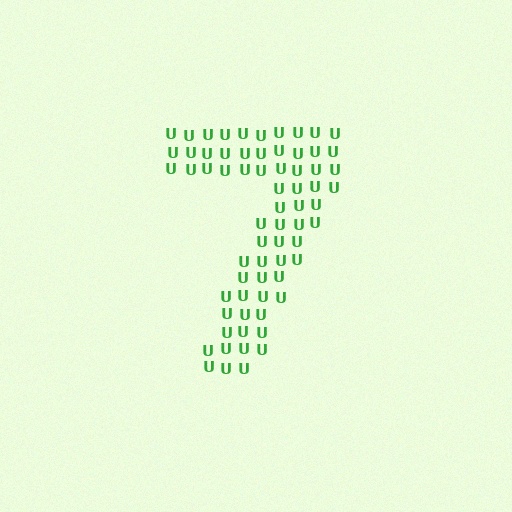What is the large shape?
The large shape is the digit 7.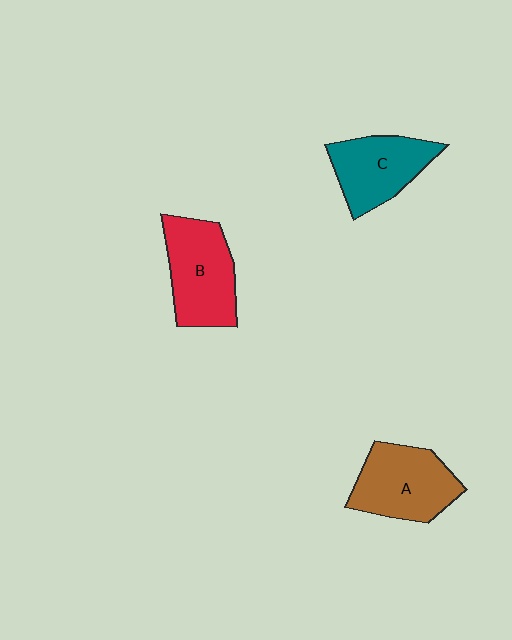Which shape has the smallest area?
Shape C (teal).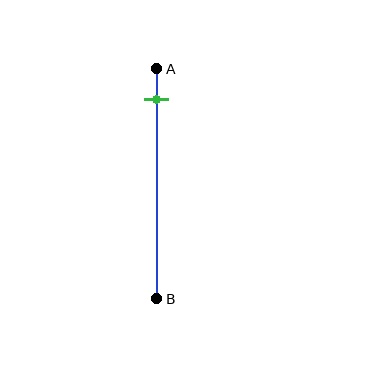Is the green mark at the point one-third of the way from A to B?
No, the mark is at about 15% from A, not at the 33% one-third point.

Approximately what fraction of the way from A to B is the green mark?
The green mark is approximately 15% of the way from A to B.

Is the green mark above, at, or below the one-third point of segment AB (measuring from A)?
The green mark is above the one-third point of segment AB.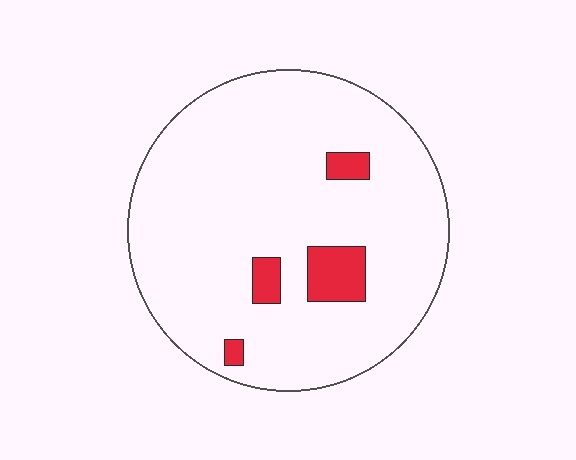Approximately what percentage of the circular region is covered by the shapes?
Approximately 10%.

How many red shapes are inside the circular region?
4.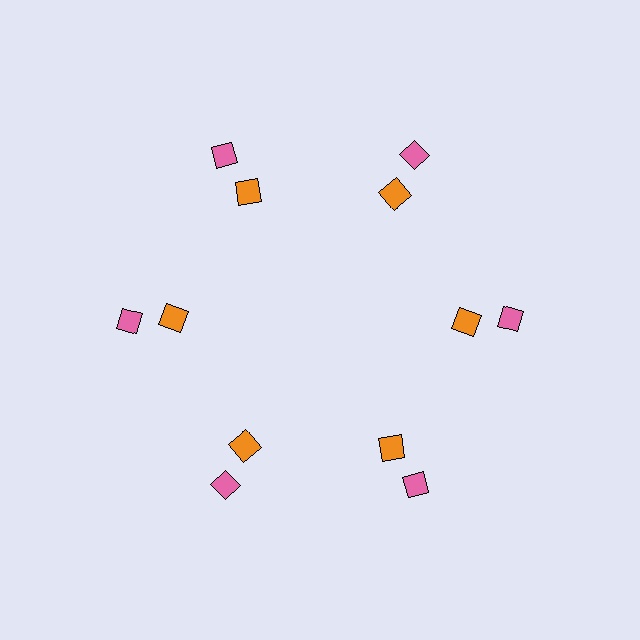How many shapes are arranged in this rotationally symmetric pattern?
There are 12 shapes, arranged in 6 groups of 2.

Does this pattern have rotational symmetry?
Yes, this pattern has 6-fold rotational symmetry. It looks the same after rotating 60 degrees around the center.